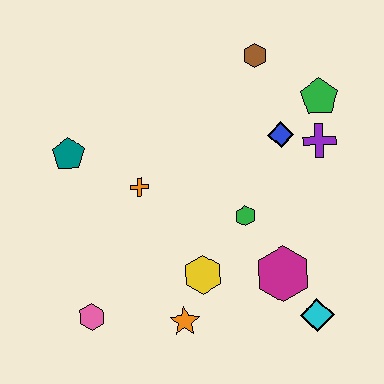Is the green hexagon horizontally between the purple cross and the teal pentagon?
Yes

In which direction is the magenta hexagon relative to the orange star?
The magenta hexagon is to the right of the orange star.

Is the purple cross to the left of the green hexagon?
No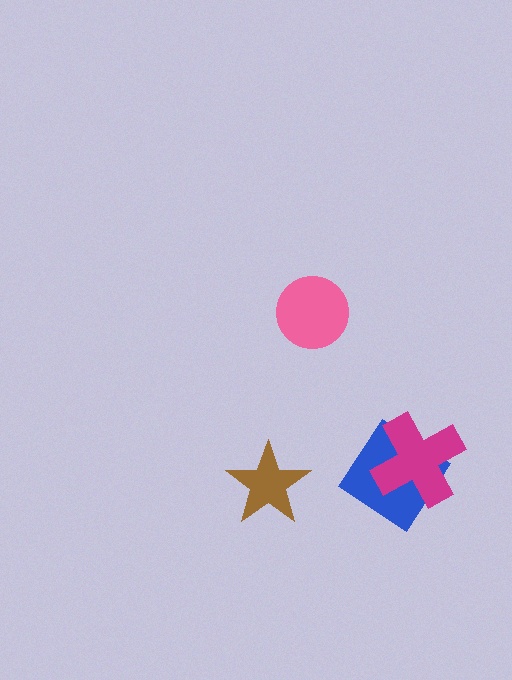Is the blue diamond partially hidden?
Yes, it is partially covered by another shape.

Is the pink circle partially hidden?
No, no other shape covers it.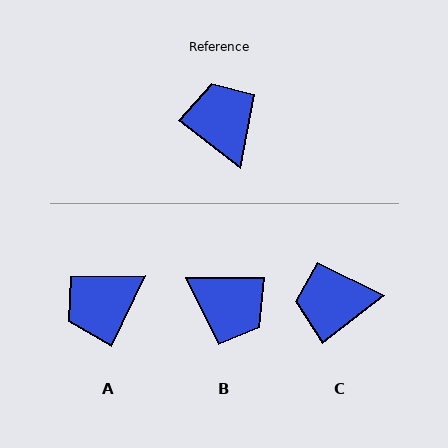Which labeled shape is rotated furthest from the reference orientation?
B, about 143 degrees away.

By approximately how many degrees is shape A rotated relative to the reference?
Approximately 102 degrees counter-clockwise.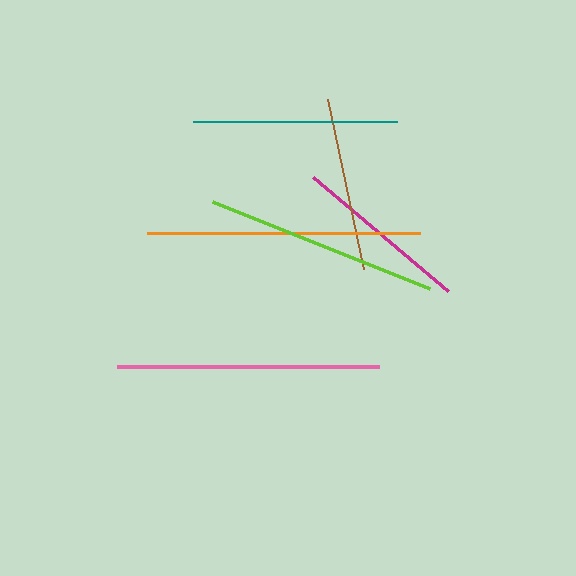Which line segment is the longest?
The orange line is the longest at approximately 273 pixels.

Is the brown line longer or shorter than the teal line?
The teal line is longer than the brown line.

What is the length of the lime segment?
The lime segment is approximately 234 pixels long.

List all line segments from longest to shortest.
From longest to shortest: orange, pink, lime, teal, magenta, brown.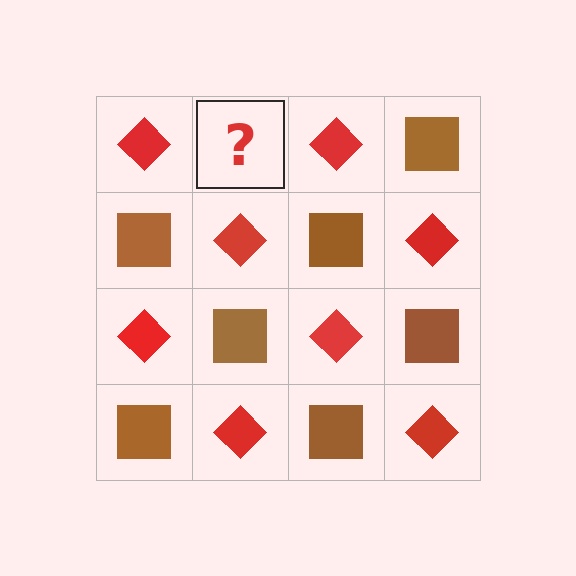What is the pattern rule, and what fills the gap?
The rule is that it alternates red diamond and brown square in a checkerboard pattern. The gap should be filled with a brown square.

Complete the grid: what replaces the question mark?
The question mark should be replaced with a brown square.